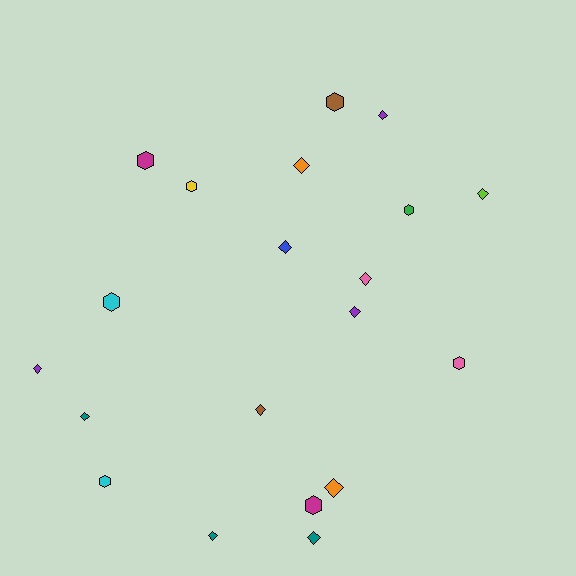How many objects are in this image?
There are 20 objects.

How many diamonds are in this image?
There are 12 diamonds.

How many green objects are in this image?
There is 1 green object.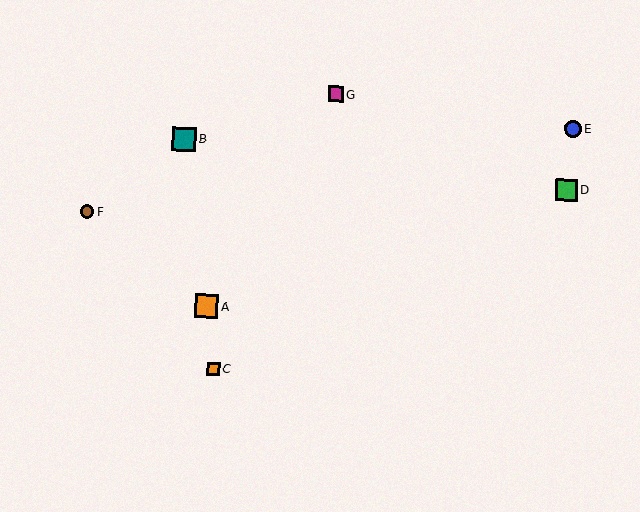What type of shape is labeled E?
Shape E is a blue circle.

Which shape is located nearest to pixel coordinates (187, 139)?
The teal square (labeled B) at (184, 139) is nearest to that location.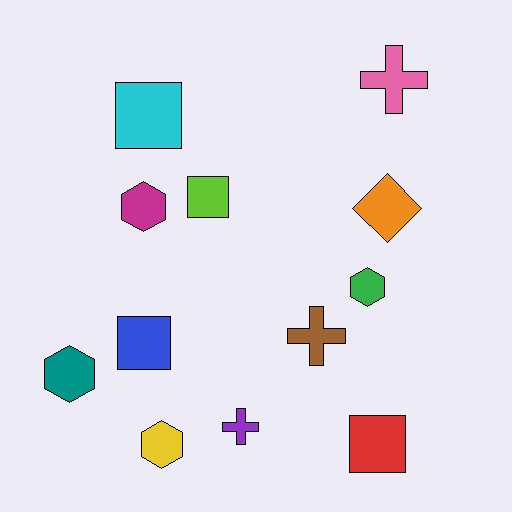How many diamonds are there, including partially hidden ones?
There is 1 diamond.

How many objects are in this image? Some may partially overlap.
There are 12 objects.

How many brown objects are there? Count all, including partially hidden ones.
There is 1 brown object.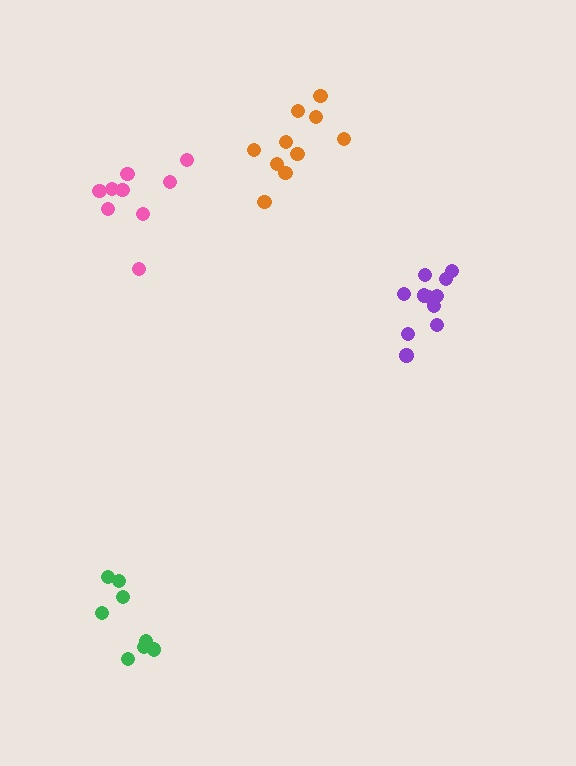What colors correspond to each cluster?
The clusters are colored: purple, green, pink, orange.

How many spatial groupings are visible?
There are 4 spatial groupings.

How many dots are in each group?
Group 1: 11 dots, Group 2: 8 dots, Group 3: 9 dots, Group 4: 10 dots (38 total).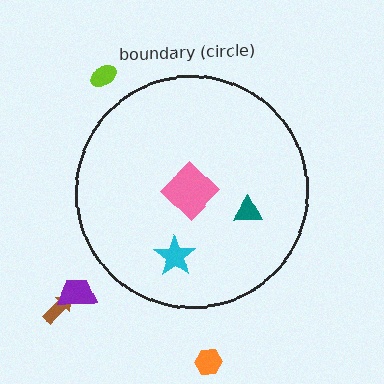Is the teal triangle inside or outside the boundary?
Inside.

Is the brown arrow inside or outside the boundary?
Outside.